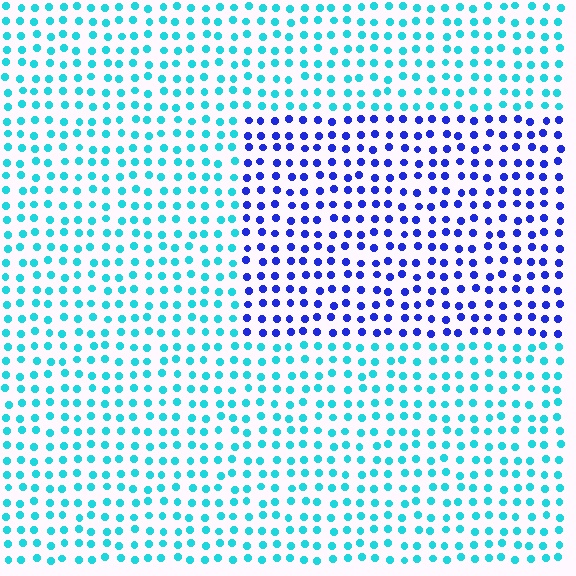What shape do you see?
I see a rectangle.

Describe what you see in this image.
The image is filled with small cyan elements in a uniform arrangement. A rectangle-shaped region is visible where the elements are tinted to a slightly different hue, forming a subtle color boundary.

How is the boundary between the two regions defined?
The boundary is defined purely by a slight shift in hue (about 55 degrees). Spacing, size, and orientation are identical on both sides.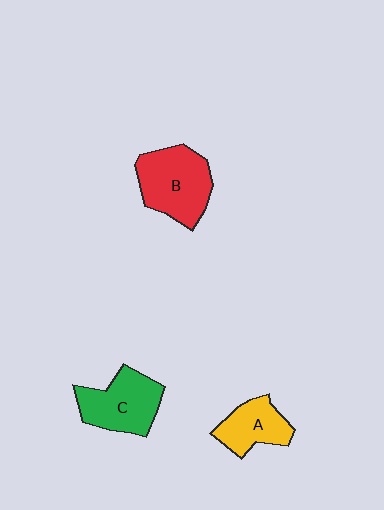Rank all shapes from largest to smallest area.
From largest to smallest: B (red), C (green), A (yellow).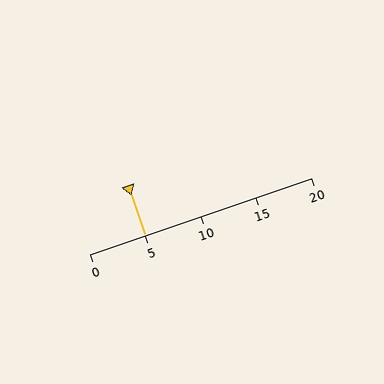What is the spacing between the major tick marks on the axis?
The major ticks are spaced 5 apart.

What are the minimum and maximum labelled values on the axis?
The axis runs from 0 to 20.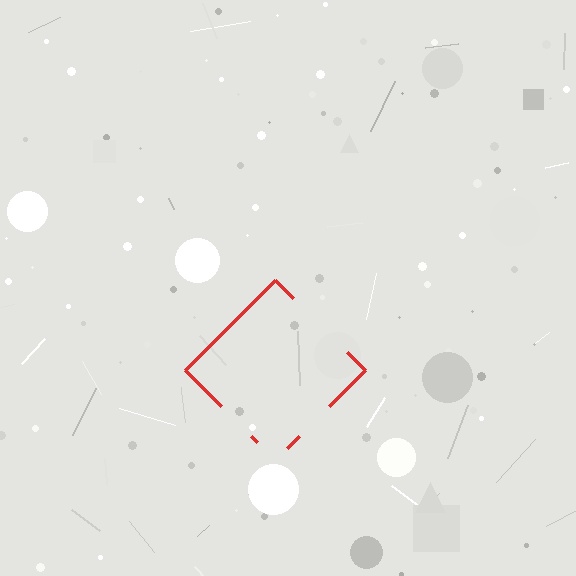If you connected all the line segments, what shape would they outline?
They would outline a diamond.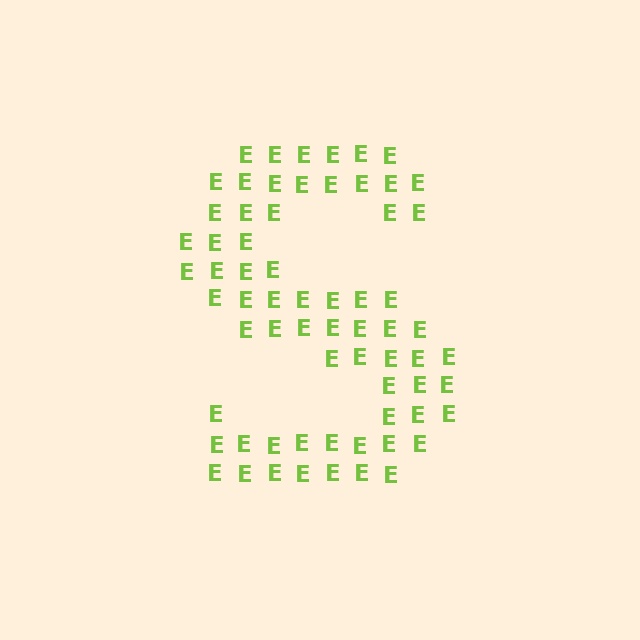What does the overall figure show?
The overall figure shows the letter S.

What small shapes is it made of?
It is made of small letter E's.